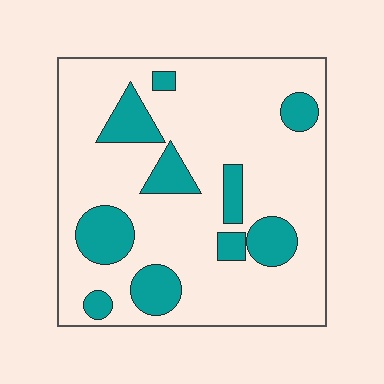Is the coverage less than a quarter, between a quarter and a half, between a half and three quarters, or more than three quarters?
Less than a quarter.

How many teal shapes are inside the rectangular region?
10.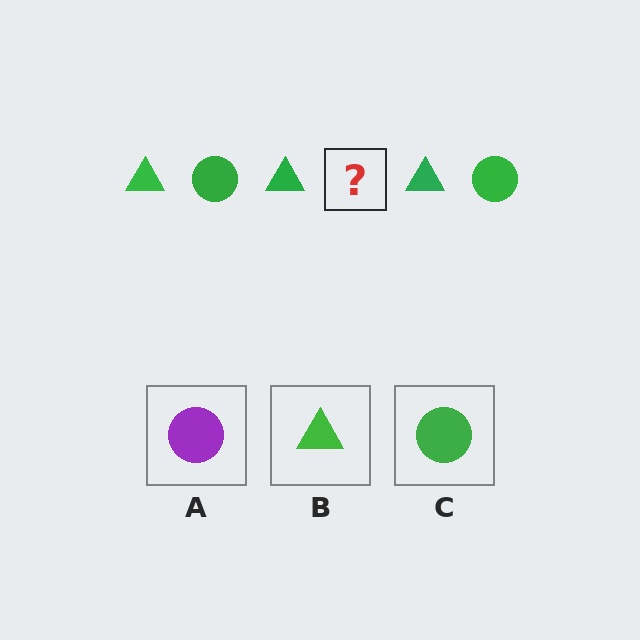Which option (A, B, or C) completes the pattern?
C.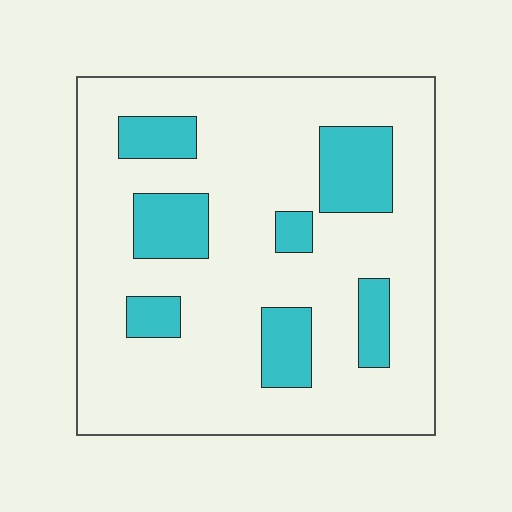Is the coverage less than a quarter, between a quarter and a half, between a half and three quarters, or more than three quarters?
Less than a quarter.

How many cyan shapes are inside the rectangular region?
7.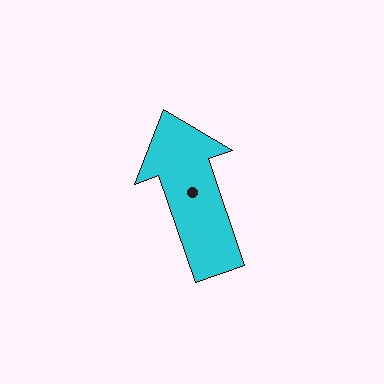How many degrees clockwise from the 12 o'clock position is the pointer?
Approximately 341 degrees.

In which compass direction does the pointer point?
North.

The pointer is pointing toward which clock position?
Roughly 11 o'clock.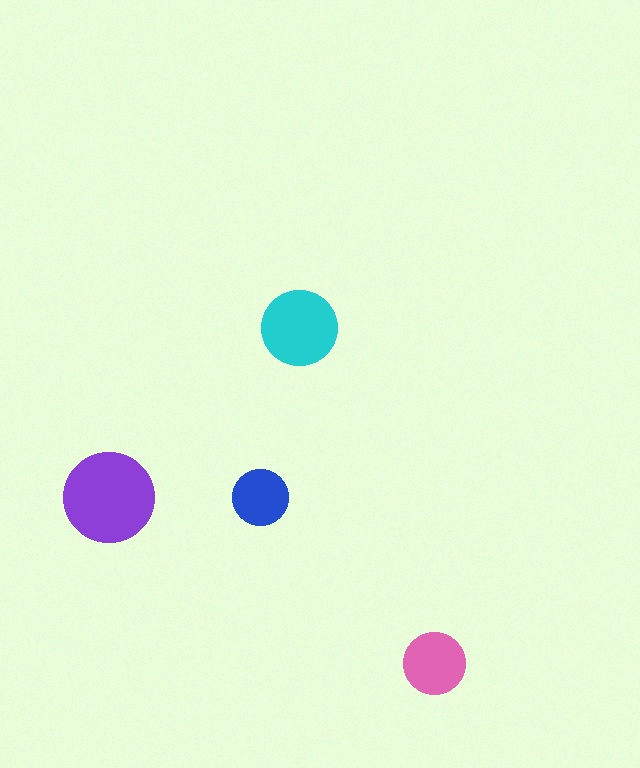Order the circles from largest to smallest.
the purple one, the cyan one, the pink one, the blue one.